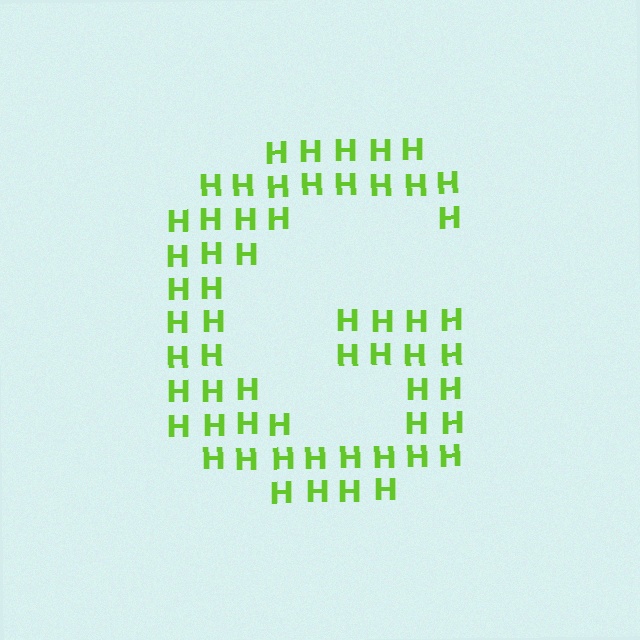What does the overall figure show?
The overall figure shows the letter G.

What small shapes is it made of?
It is made of small letter H's.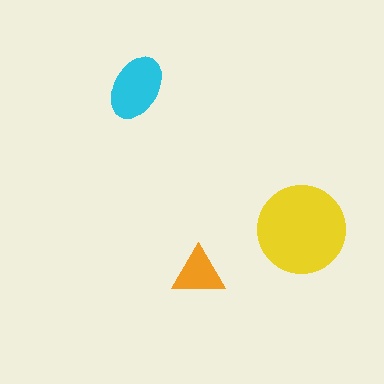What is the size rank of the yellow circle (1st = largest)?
1st.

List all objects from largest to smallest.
The yellow circle, the cyan ellipse, the orange triangle.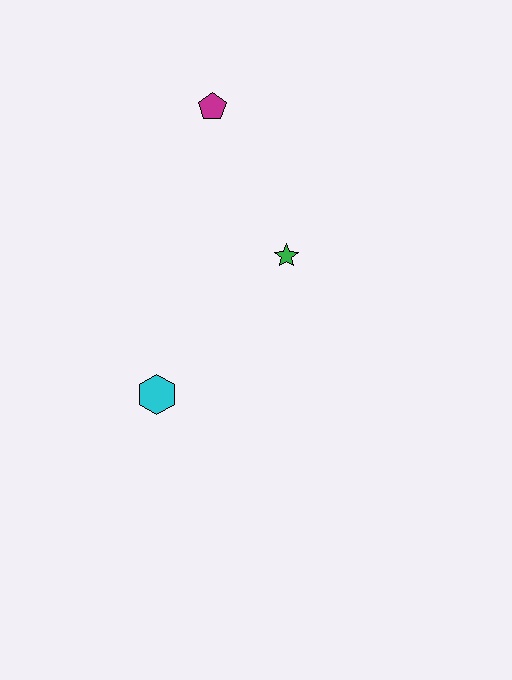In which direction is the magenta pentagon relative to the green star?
The magenta pentagon is above the green star.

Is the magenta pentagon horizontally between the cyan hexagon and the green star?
Yes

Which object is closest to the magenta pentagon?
The green star is closest to the magenta pentagon.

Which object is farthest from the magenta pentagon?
The cyan hexagon is farthest from the magenta pentagon.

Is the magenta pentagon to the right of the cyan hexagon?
Yes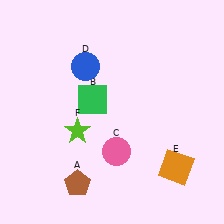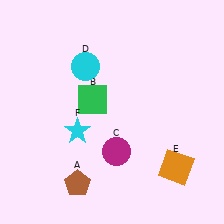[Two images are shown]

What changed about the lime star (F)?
In Image 1, F is lime. In Image 2, it changed to cyan.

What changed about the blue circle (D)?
In Image 1, D is blue. In Image 2, it changed to cyan.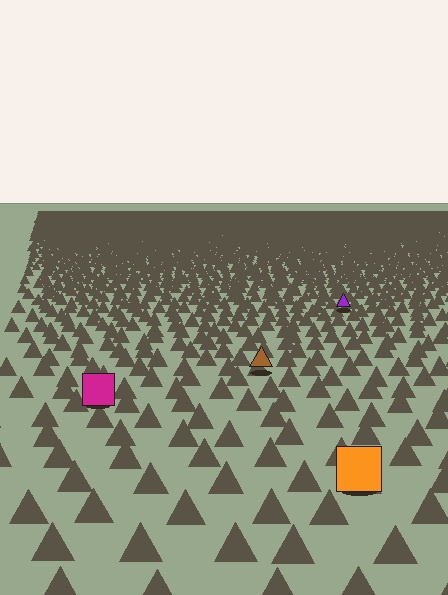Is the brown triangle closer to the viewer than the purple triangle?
Yes. The brown triangle is closer — you can tell from the texture gradient: the ground texture is coarser near it.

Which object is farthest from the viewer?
The purple triangle is farthest from the viewer. It appears smaller and the ground texture around it is denser.